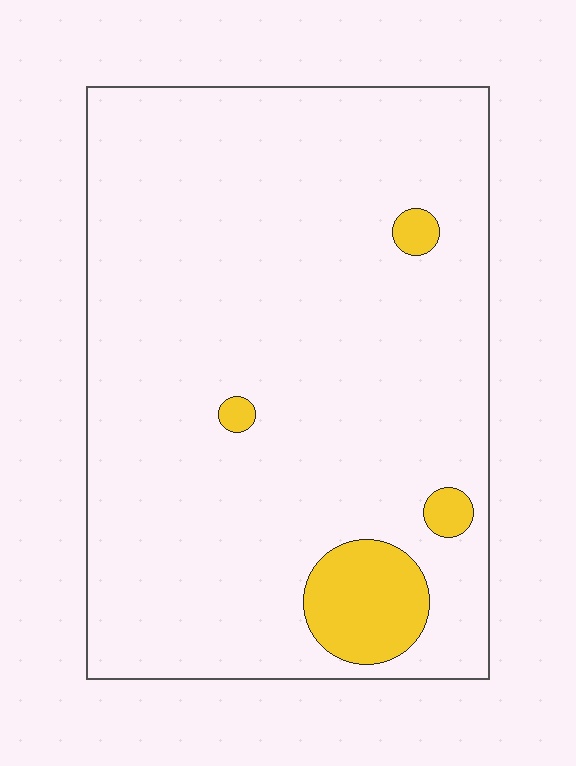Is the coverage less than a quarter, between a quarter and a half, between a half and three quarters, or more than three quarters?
Less than a quarter.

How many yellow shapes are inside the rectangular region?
4.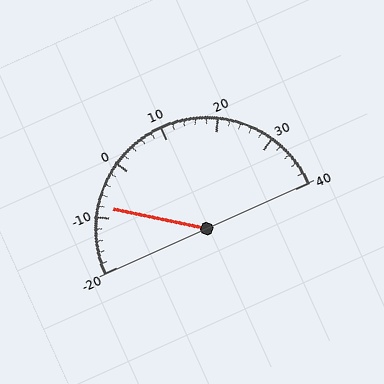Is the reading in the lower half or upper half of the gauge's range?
The reading is in the lower half of the range (-20 to 40).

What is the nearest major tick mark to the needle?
The nearest major tick mark is -10.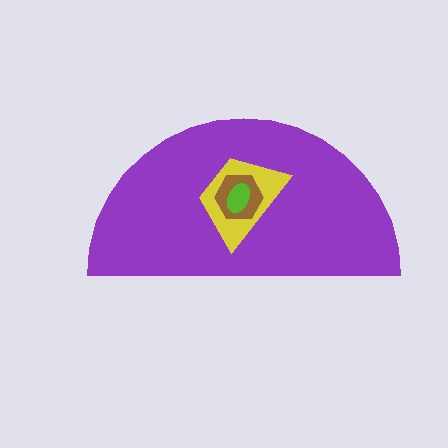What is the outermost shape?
The purple semicircle.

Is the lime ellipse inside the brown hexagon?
Yes.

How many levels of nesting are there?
4.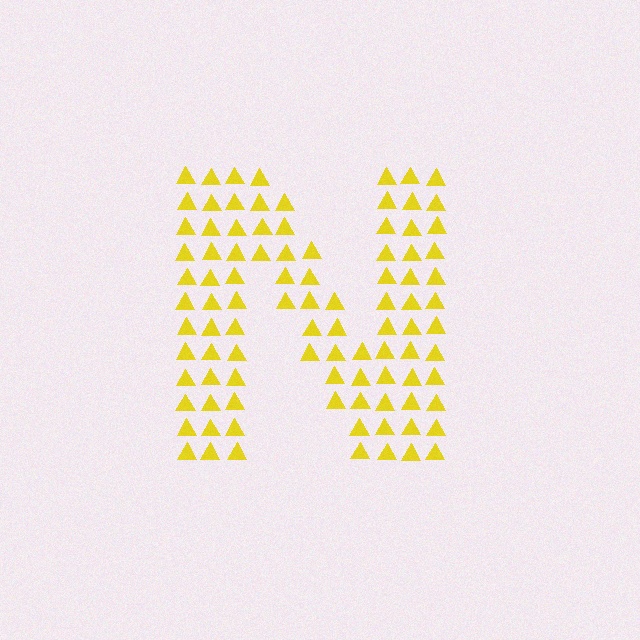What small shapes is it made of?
It is made of small triangles.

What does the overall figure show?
The overall figure shows the letter N.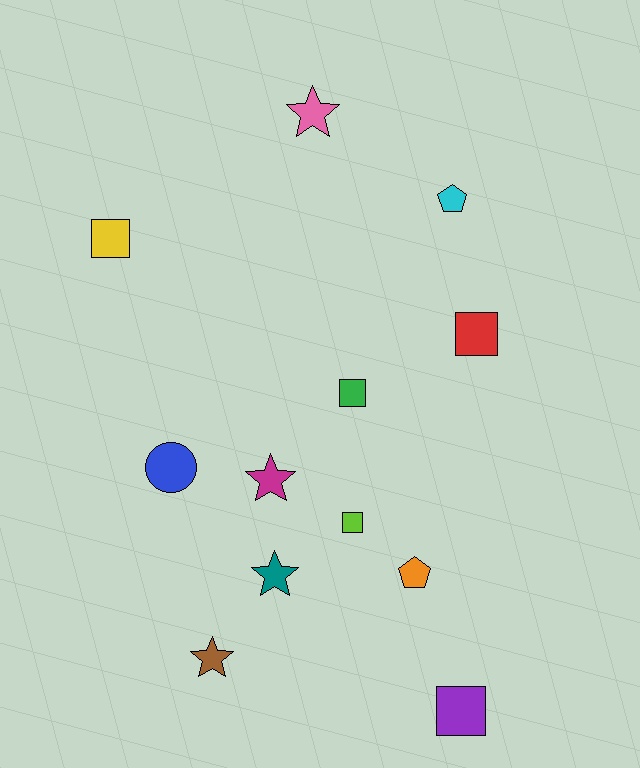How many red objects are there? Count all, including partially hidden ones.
There is 1 red object.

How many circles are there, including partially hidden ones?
There is 1 circle.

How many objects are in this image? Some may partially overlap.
There are 12 objects.